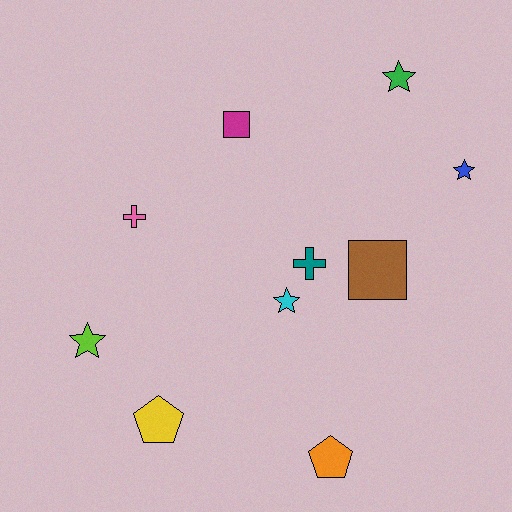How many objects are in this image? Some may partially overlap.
There are 10 objects.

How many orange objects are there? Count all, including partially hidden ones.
There is 1 orange object.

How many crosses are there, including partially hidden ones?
There are 2 crosses.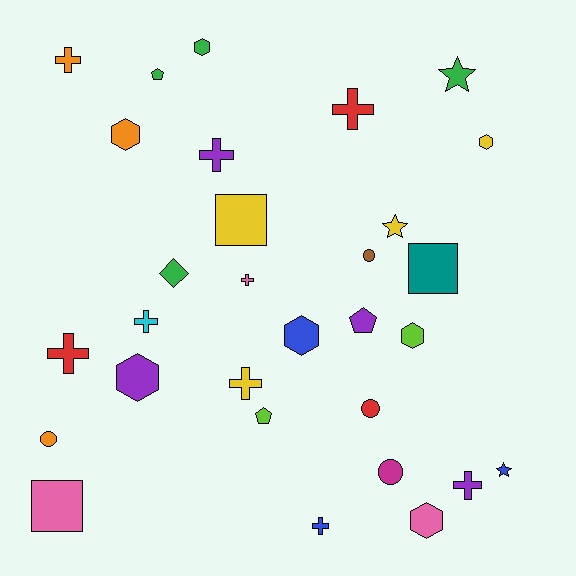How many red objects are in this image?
There are 3 red objects.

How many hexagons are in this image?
There are 7 hexagons.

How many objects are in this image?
There are 30 objects.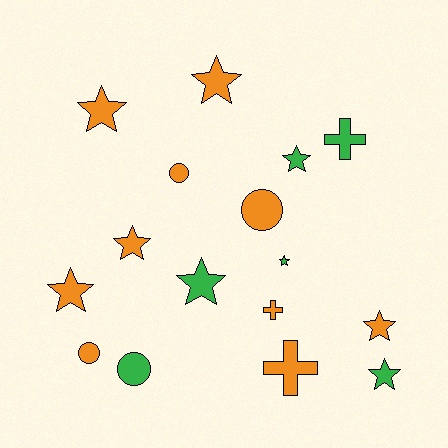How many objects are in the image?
There are 16 objects.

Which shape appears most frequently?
Star, with 9 objects.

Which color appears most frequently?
Orange, with 10 objects.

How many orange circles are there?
There are 3 orange circles.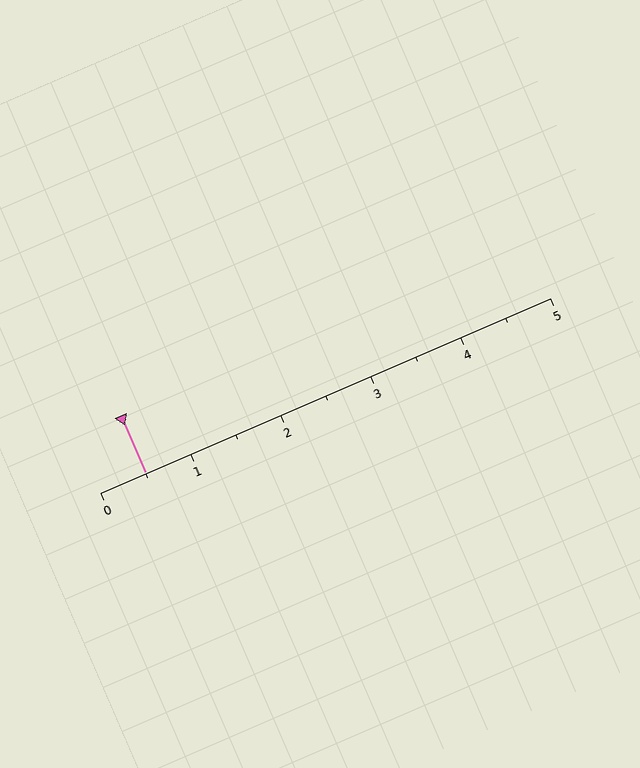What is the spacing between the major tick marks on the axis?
The major ticks are spaced 1 apart.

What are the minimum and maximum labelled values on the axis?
The axis runs from 0 to 5.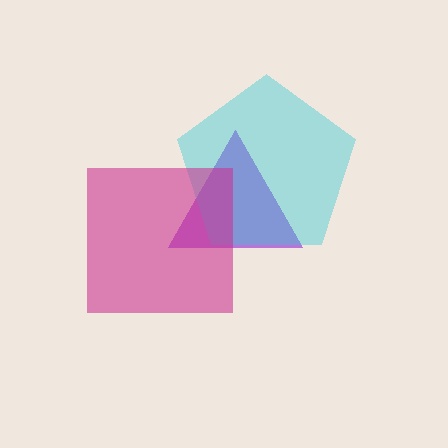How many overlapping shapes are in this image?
There are 3 overlapping shapes in the image.